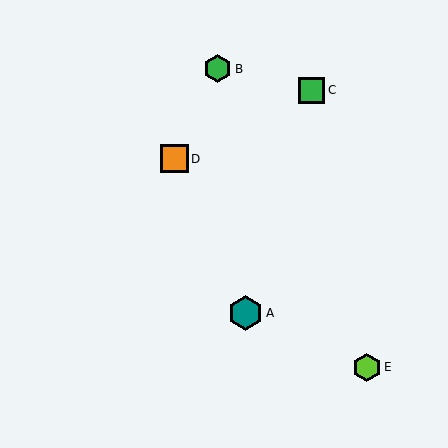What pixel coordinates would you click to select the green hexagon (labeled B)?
Click at (218, 69) to select the green hexagon B.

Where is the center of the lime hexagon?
The center of the lime hexagon is at (367, 367).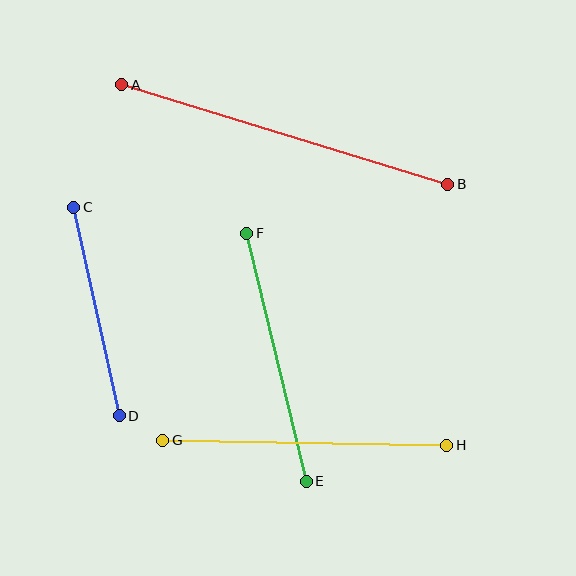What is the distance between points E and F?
The distance is approximately 255 pixels.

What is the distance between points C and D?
The distance is approximately 214 pixels.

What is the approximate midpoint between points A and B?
The midpoint is at approximately (285, 134) pixels.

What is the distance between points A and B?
The distance is approximately 341 pixels.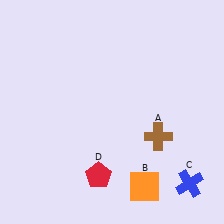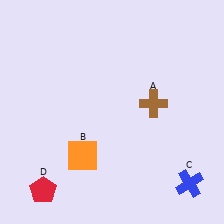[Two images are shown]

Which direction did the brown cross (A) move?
The brown cross (A) moved up.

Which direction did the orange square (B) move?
The orange square (B) moved left.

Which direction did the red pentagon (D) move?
The red pentagon (D) moved left.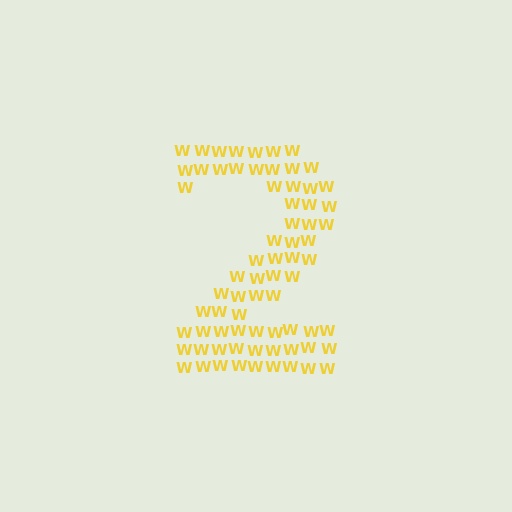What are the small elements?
The small elements are letter W's.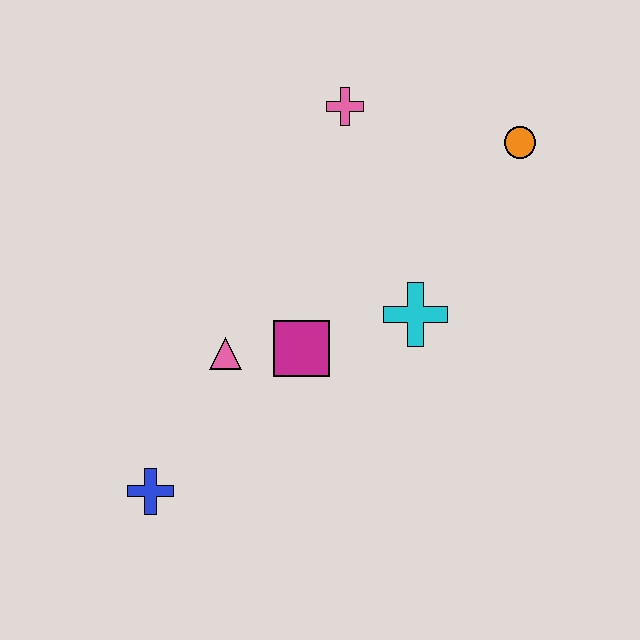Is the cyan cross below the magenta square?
No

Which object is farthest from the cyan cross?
The blue cross is farthest from the cyan cross.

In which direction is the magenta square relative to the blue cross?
The magenta square is to the right of the blue cross.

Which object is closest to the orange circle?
The pink cross is closest to the orange circle.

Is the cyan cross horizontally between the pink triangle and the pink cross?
No